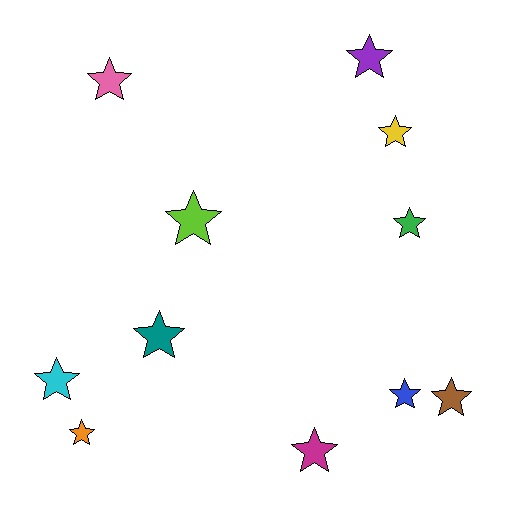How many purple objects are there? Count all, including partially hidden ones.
There is 1 purple object.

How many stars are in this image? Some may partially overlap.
There are 11 stars.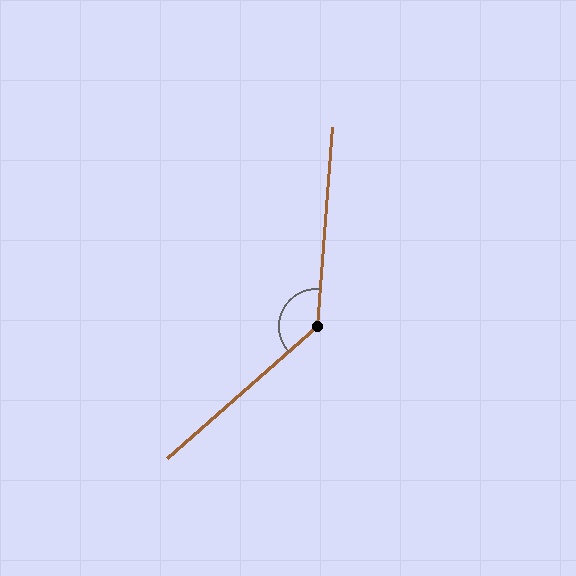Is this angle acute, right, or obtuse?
It is obtuse.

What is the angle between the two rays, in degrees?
Approximately 136 degrees.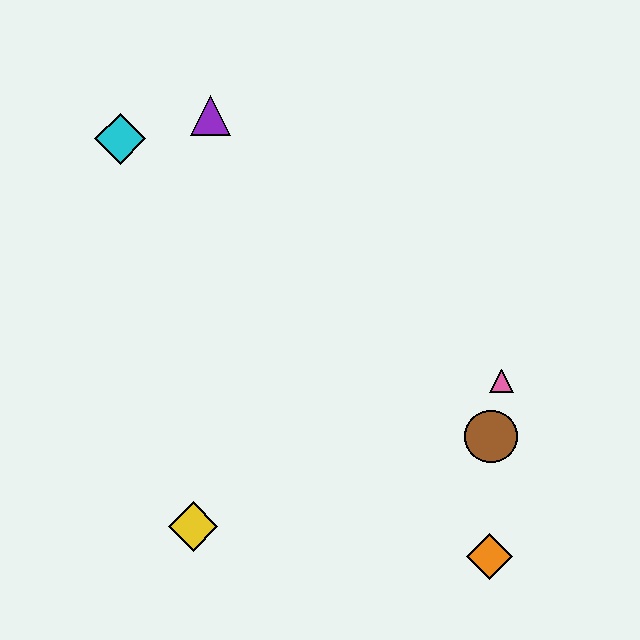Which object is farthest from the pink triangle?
The cyan diamond is farthest from the pink triangle.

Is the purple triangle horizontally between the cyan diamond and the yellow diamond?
No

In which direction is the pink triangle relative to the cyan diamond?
The pink triangle is to the right of the cyan diamond.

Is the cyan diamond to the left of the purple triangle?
Yes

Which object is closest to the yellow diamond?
The orange diamond is closest to the yellow diamond.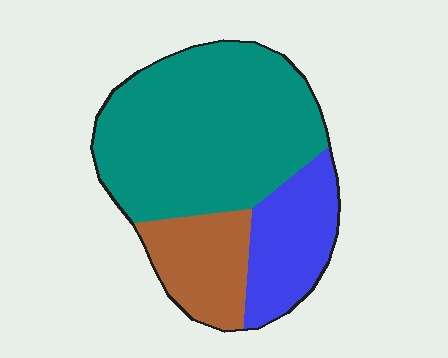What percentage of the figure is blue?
Blue takes up about one fifth (1/5) of the figure.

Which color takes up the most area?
Teal, at roughly 60%.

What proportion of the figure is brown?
Brown covers 19% of the figure.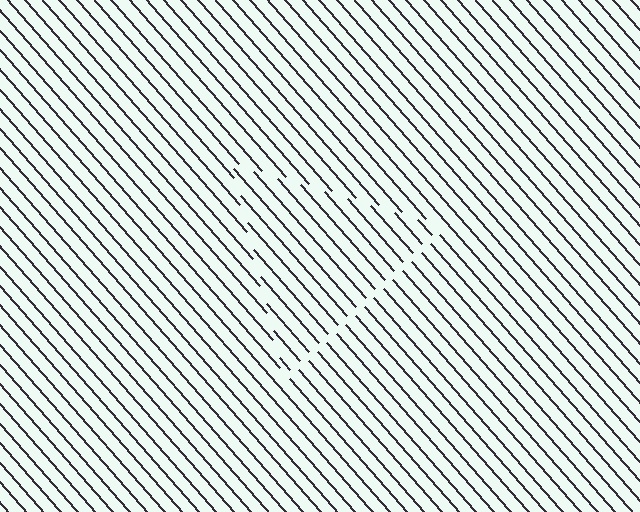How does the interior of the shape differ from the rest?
The interior of the shape contains the same grating, shifted by half a period — the contour is defined by the phase discontinuity where line-ends from the inner and outer gratings abut.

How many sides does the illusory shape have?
3 sides — the line-ends trace a triangle.